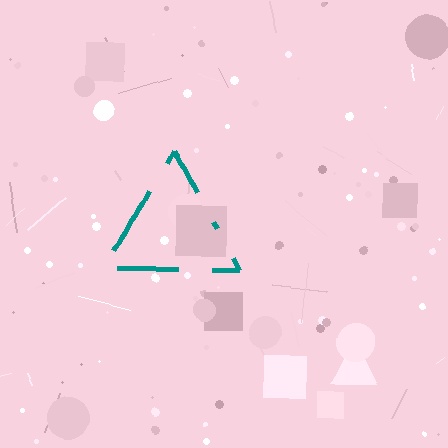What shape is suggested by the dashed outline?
The dashed outline suggests a triangle.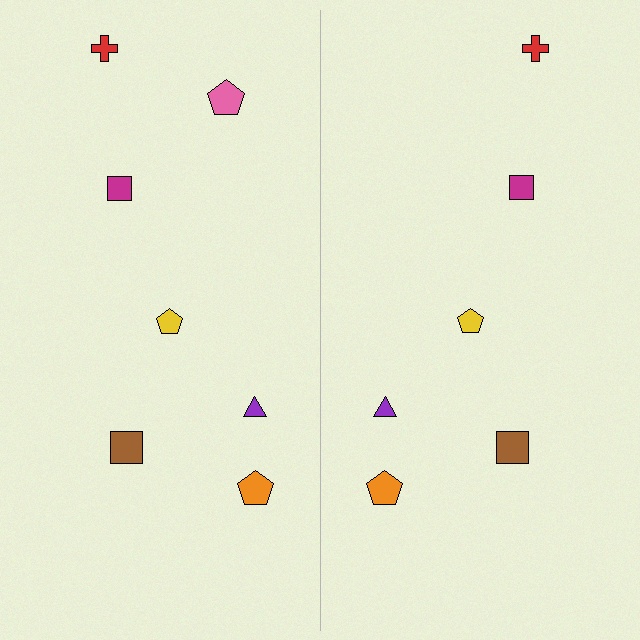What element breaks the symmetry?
A pink pentagon is missing from the right side.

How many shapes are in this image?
There are 13 shapes in this image.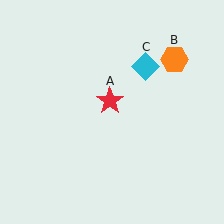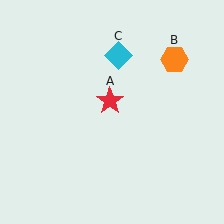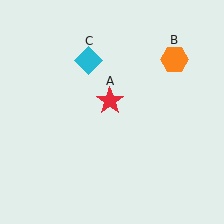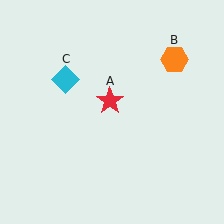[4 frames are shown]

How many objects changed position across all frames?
1 object changed position: cyan diamond (object C).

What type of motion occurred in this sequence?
The cyan diamond (object C) rotated counterclockwise around the center of the scene.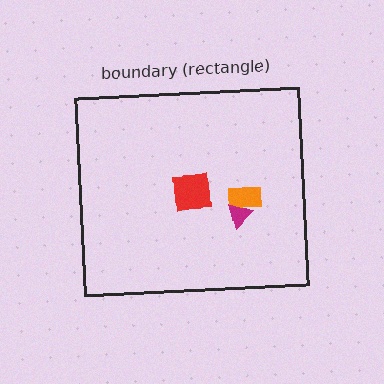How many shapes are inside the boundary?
3 inside, 0 outside.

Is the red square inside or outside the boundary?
Inside.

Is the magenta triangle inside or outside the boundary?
Inside.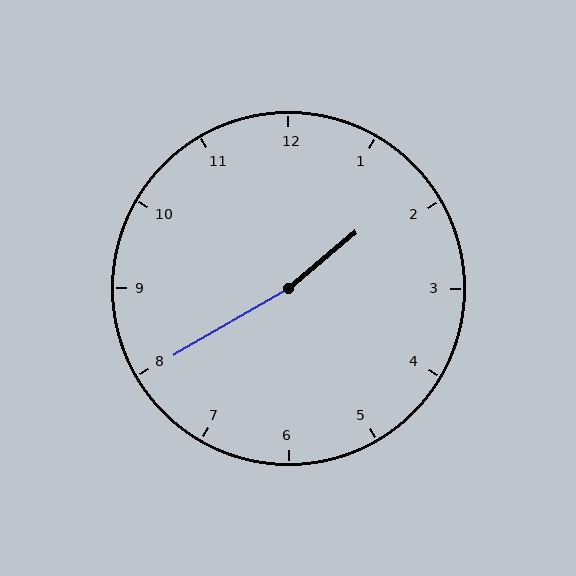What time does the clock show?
1:40.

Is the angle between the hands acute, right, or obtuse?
It is obtuse.